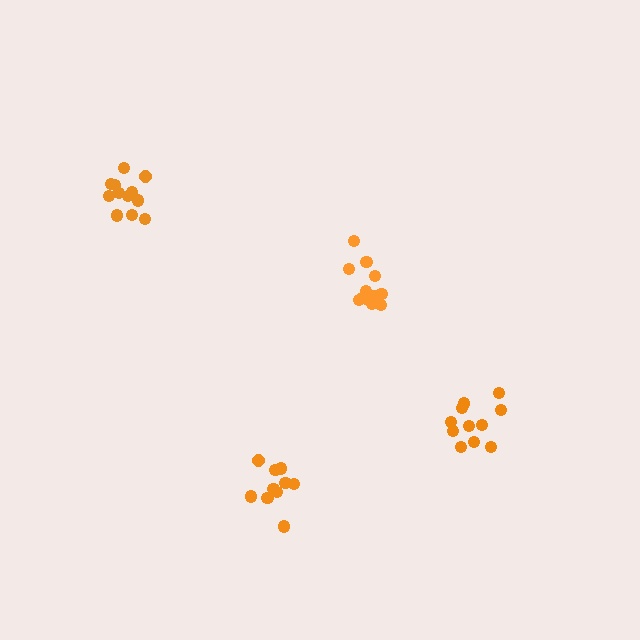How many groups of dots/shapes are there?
There are 4 groups.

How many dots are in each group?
Group 1: 14 dots, Group 2: 12 dots, Group 3: 11 dots, Group 4: 10 dots (47 total).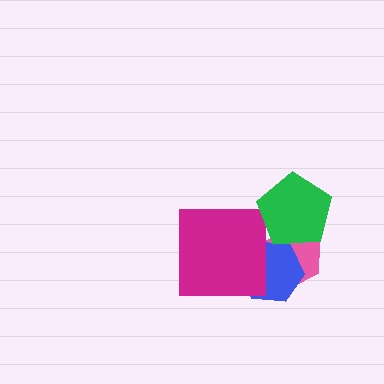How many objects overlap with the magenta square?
1 object overlaps with the magenta square.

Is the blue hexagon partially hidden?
Yes, it is partially covered by another shape.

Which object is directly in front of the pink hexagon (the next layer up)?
The blue hexagon is directly in front of the pink hexagon.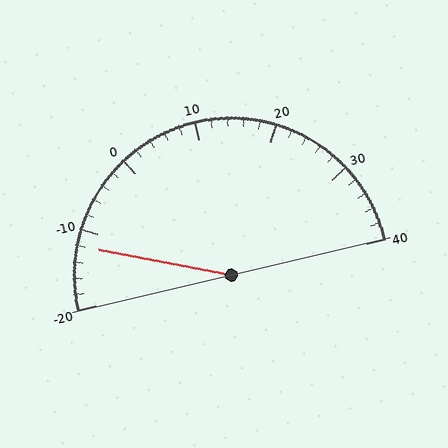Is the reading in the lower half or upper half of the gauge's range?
The reading is in the lower half of the range (-20 to 40).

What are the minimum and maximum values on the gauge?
The gauge ranges from -20 to 40.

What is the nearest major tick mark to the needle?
The nearest major tick mark is -10.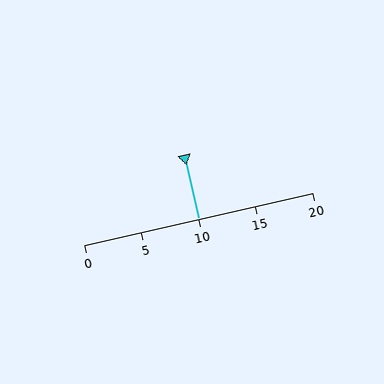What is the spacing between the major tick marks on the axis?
The major ticks are spaced 5 apart.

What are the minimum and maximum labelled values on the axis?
The axis runs from 0 to 20.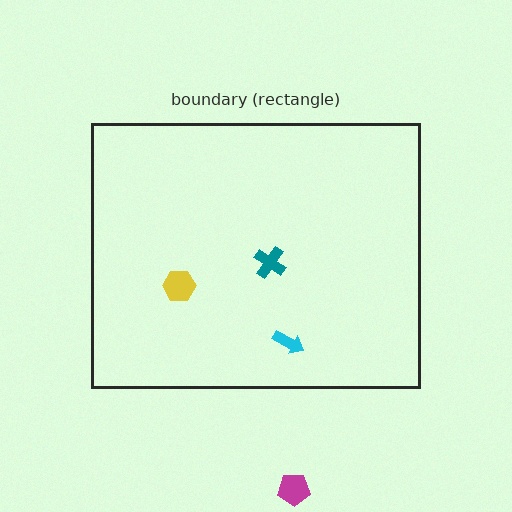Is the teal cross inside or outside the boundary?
Inside.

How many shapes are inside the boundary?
3 inside, 1 outside.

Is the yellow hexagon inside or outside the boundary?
Inside.